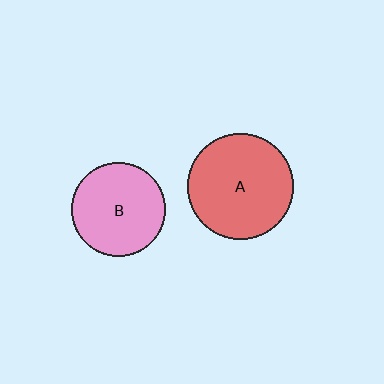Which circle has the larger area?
Circle A (red).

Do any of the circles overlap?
No, none of the circles overlap.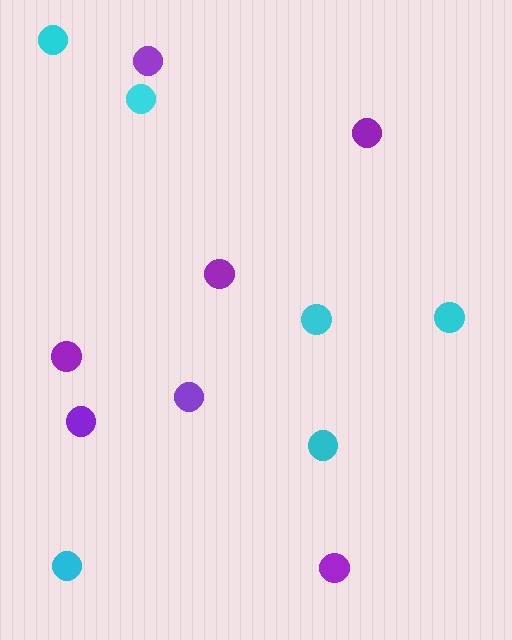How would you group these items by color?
There are 2 groups: one group of cyan circles (6) and one group of purple circles (7).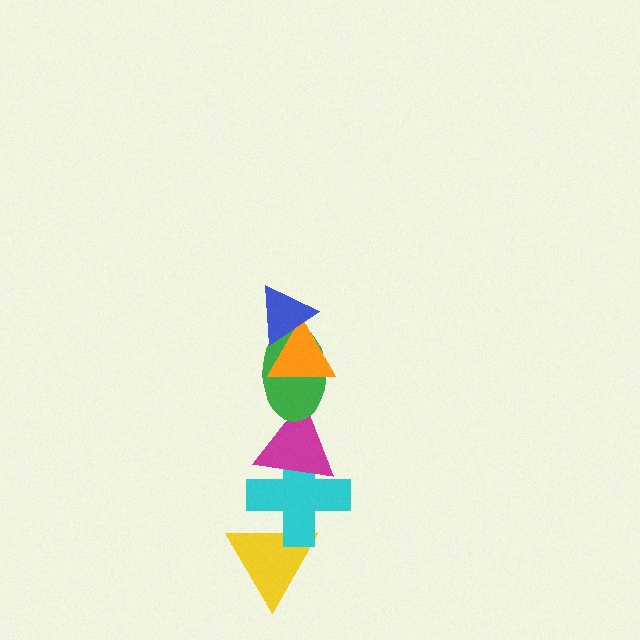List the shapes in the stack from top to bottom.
From top to bottom: the blue triangle, the orange triangle, the green ellipse, the magenta triangle, the cyan cross, the yellow triangle.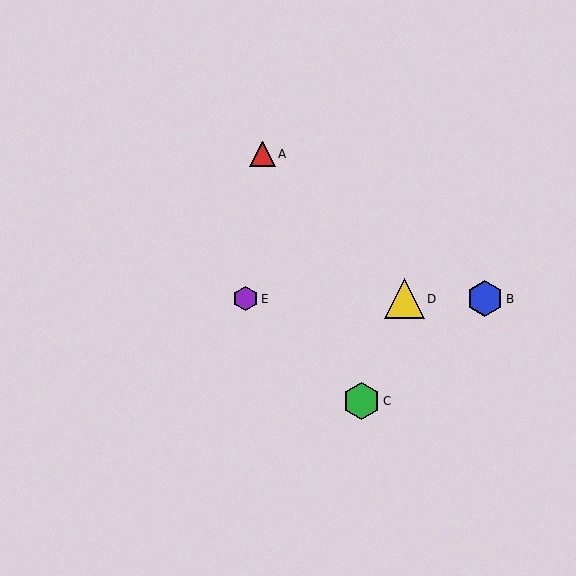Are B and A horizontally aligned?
No, B is at y≈299 and A is at y≈154.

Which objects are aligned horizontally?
Objects B, D, E are aligned horizontally.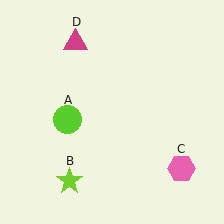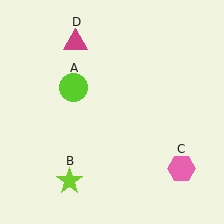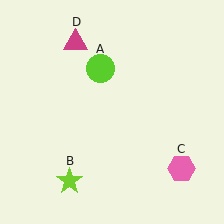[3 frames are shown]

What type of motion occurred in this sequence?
The lime circle (object A) rotated clockwise around the center of the scene.